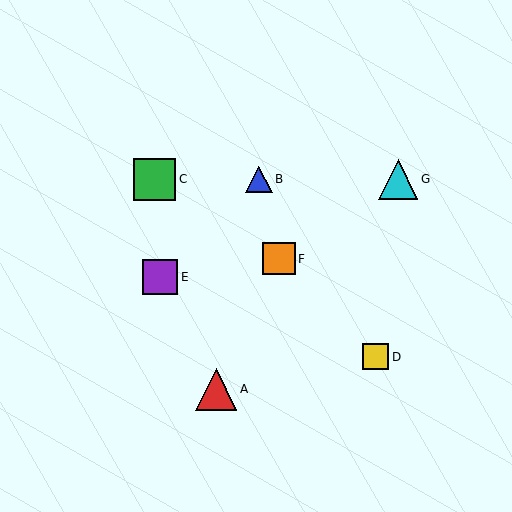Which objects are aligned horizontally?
Objects B, C, G are aligned horizontally.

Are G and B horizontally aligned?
Yes, both are at y≈179.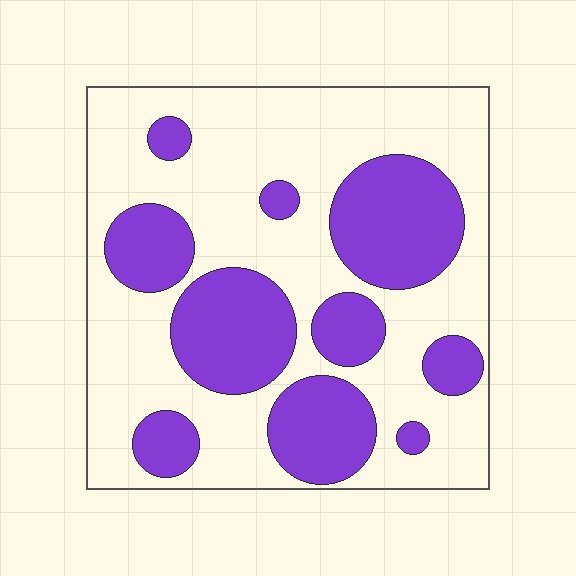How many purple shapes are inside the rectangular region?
10.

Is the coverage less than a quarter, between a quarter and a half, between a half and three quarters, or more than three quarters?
Between a quarter and a half.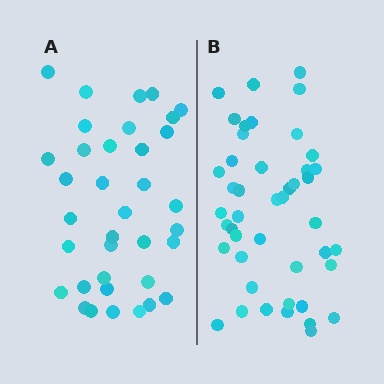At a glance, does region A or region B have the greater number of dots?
Region B (the right region) has more dots.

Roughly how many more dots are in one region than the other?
Region B has roughly 8 or so more dots than region A.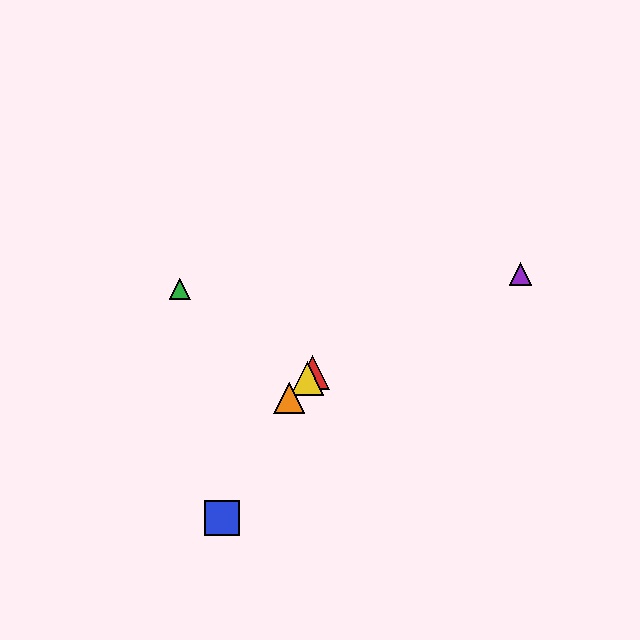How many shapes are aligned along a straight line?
3 shapes (the red triangle, the yellow triangle, the orange triangle) are aligned along a straight line.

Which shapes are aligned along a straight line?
The red triangle, the yellow triangle, the orange triangle are aligned along a straight line.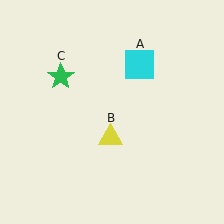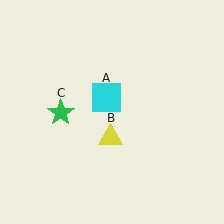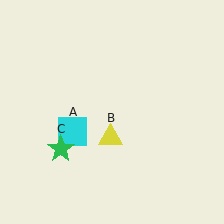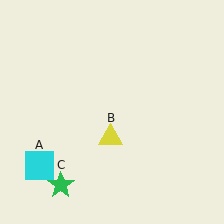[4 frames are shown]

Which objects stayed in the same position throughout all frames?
Yellow triangle (object B) remained stationary.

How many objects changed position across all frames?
2 objects changed position: cyan square (object A), green star (object C).